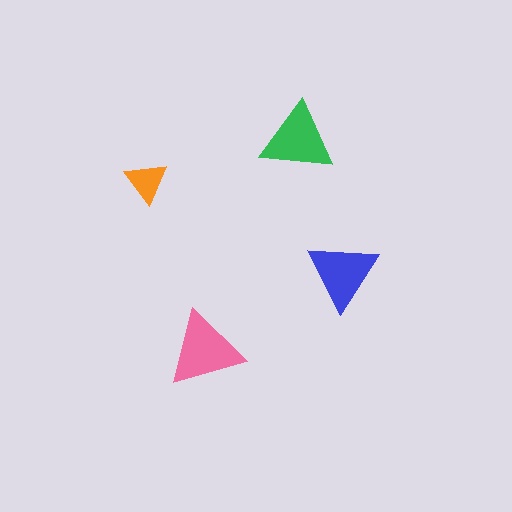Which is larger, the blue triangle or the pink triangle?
The pink one.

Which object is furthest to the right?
The blue triangle is rightmost.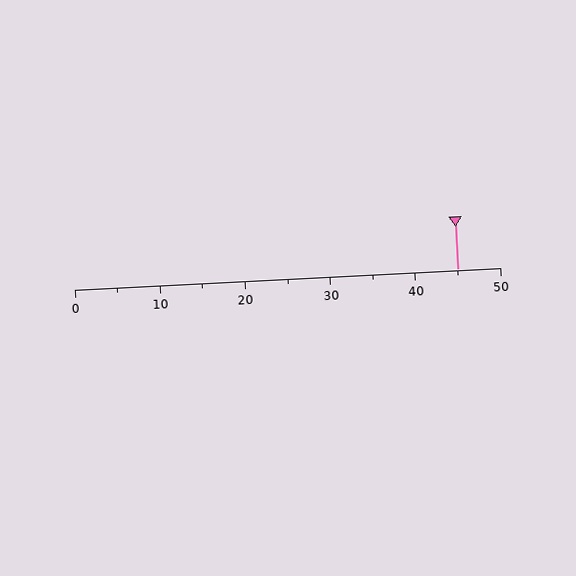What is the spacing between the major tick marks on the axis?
The major ticks are spaced 10 apart.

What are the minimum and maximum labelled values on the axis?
The axis runs from 0 to 50.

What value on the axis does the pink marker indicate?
The marker indicates approximately 45.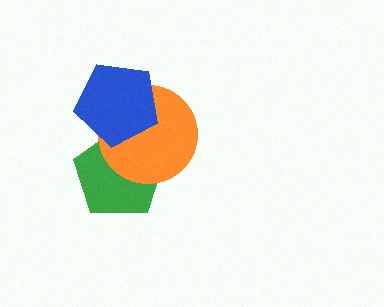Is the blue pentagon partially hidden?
No, no other shape covers it.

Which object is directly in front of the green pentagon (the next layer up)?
The orange circle is directly in front of the green pentagon.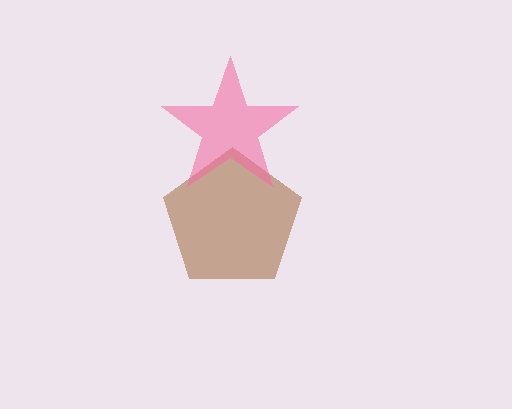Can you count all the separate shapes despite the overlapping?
Yes, there are 2 separate shapes.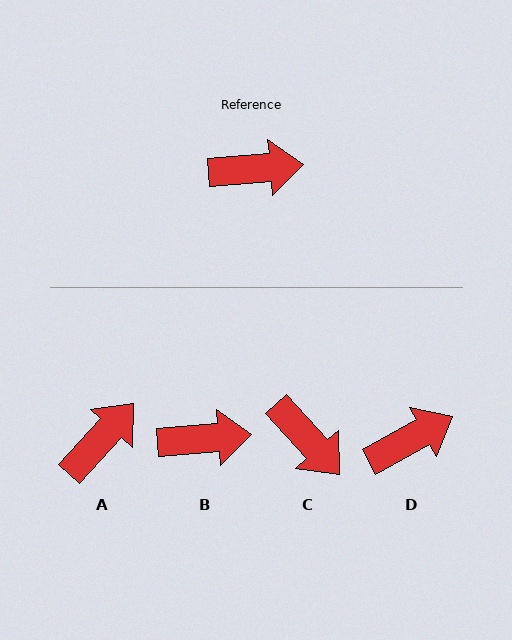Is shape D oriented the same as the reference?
No, it is off by about 24 degrees.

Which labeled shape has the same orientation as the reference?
B.